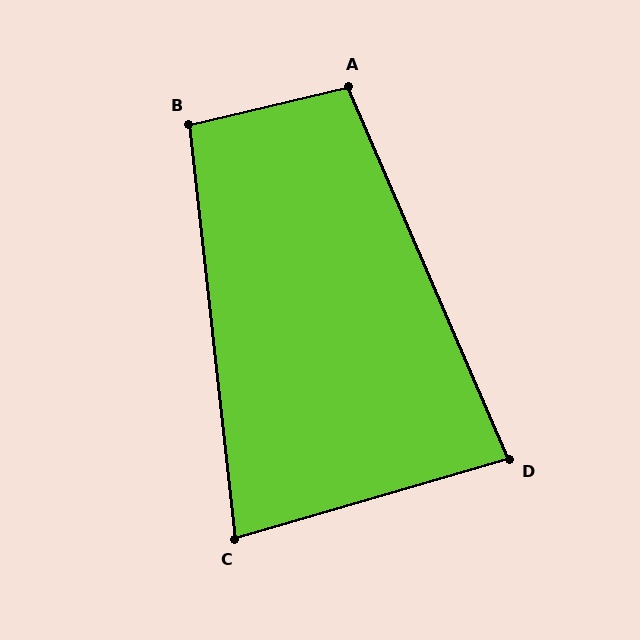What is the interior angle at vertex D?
Approximately 83 degrees (acute).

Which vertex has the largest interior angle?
A, at approximately 100 degrees.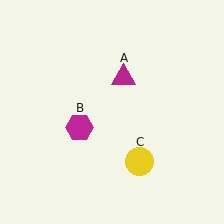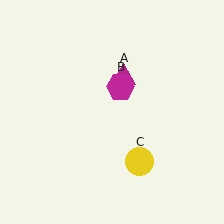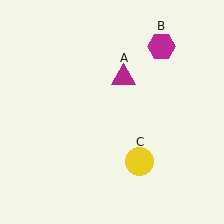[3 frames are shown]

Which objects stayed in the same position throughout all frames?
Magenta triangle (object A) and yellow circle (object C) remained stationary.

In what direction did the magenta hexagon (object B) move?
The magenta hexagon (object B) moved up and to the right.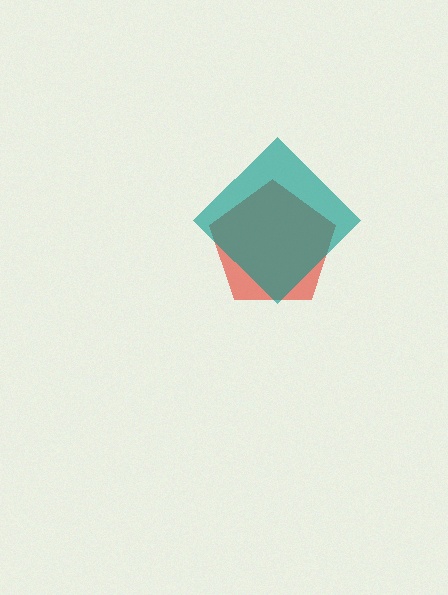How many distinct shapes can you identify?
There are 2 distinct shapes: a red pentagon, a teal diamond.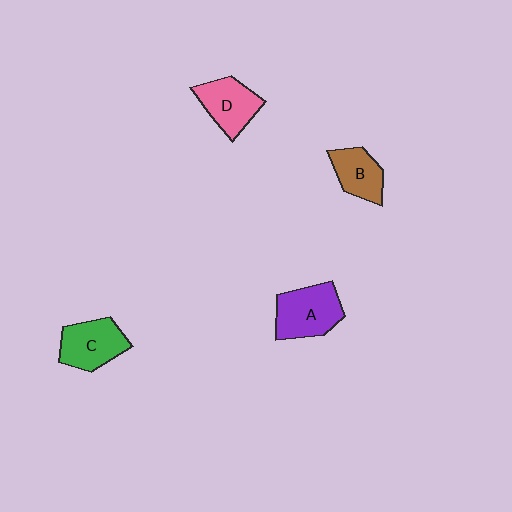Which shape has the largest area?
Shape A (purple).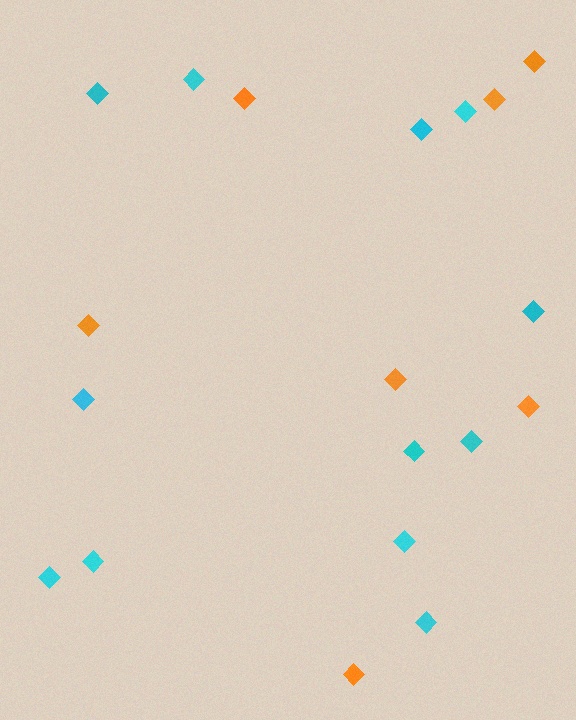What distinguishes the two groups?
There are 2 groups: one group of cyan diamonds (12) and one group of orange diamonds (7).